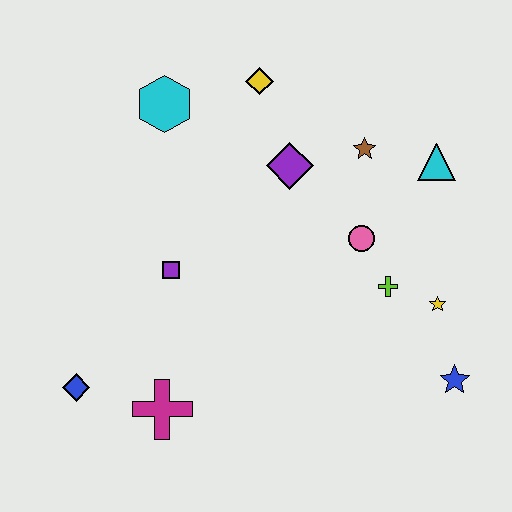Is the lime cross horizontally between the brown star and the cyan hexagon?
No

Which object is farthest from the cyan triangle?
The blue diamond is farthest from the cyan triangle.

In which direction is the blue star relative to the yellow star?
The blue star is below the yellow star.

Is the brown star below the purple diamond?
No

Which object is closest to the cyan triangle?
The brown star is closest to the cyan triangle.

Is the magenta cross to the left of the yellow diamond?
Yes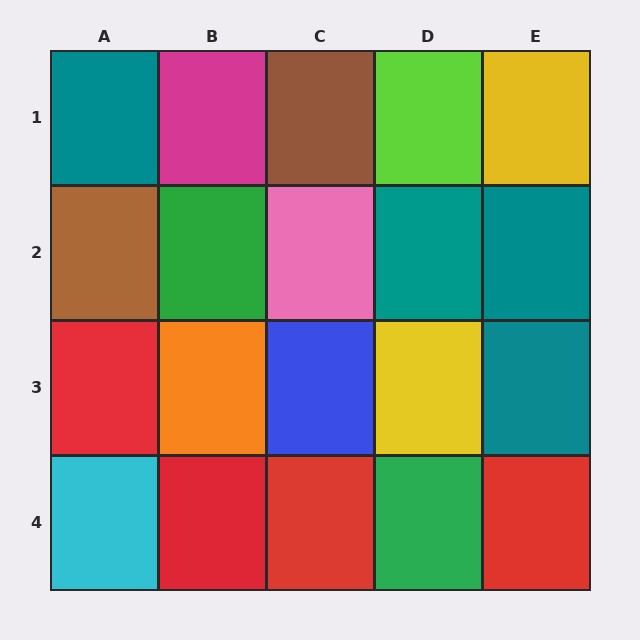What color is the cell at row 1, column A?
Teal.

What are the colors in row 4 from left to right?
Cyan, red, red, green, red.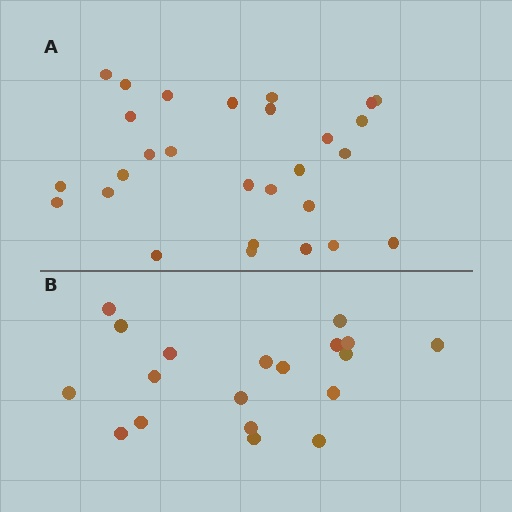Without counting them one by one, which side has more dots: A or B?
Region A (the top region) has more dots.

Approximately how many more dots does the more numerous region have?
Region A has roughly 8 or so more dots than region B.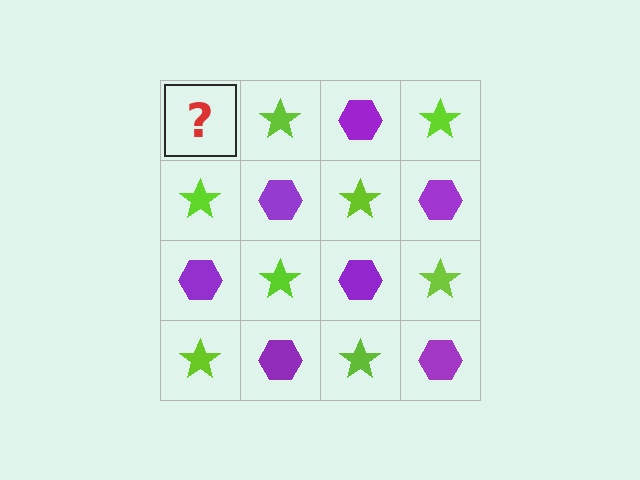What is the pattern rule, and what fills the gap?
The rule is that it alternates purple hexagon and lime star in a checkerboard pattern. The gap should be filled with a purple hexagon.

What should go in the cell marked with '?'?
The missing cell should contain a purple hexagon.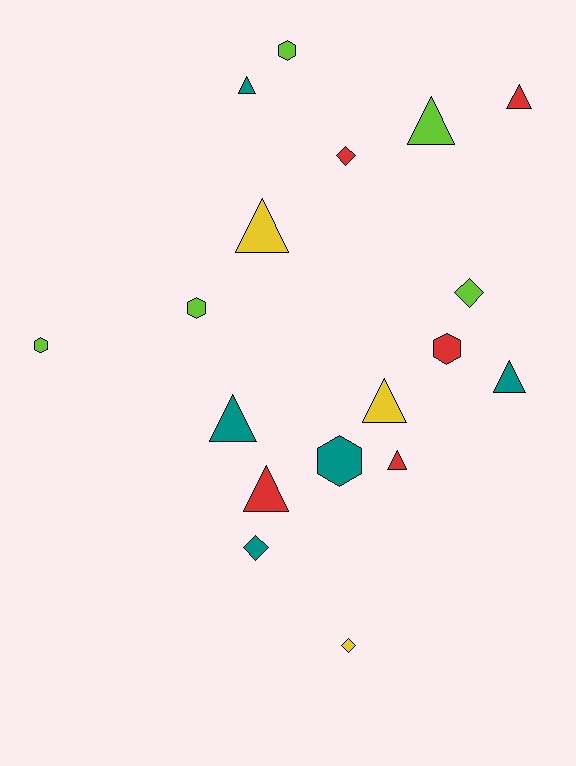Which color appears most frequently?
Teal, with 5 objects.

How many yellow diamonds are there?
There is 1 yellow diamond.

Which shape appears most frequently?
Triangle, with 9 objects.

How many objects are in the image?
There are 18 objects.